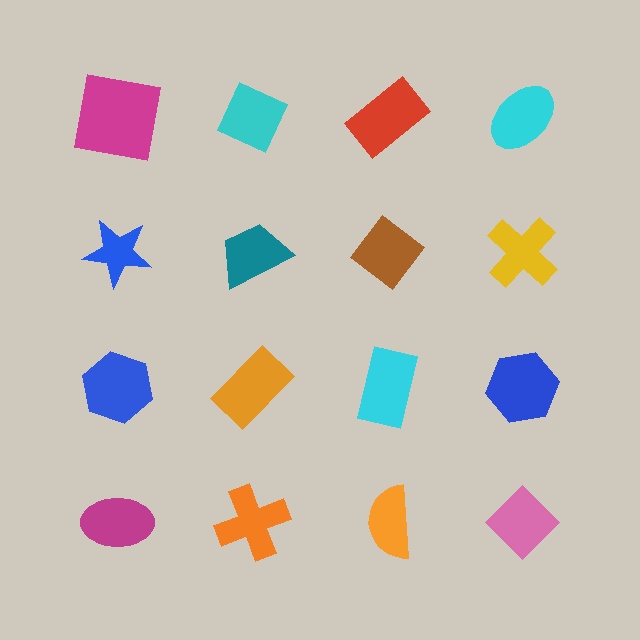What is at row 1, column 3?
A red rectangle.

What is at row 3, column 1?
A blue hexagon.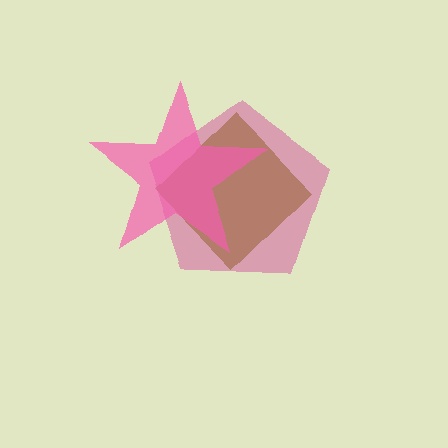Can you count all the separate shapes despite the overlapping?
Yes, there are 3 separate shapes.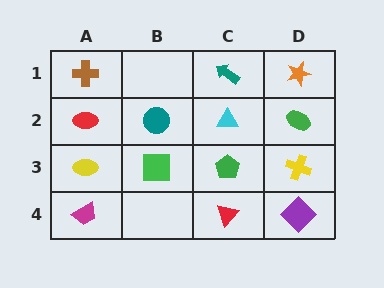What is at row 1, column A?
A brown cross.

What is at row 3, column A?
A yellow ellipse.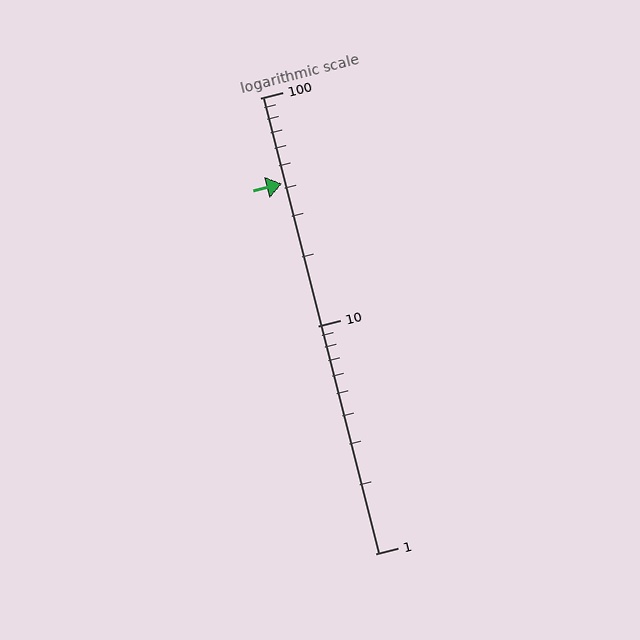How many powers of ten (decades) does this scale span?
The scale spans 2 decades, from 1 to 100.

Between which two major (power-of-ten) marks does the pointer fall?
The pointer is between 10 and 100.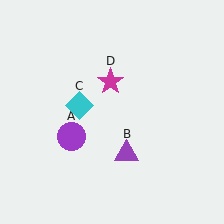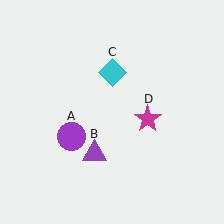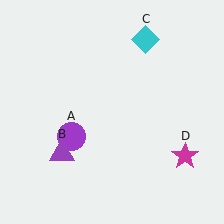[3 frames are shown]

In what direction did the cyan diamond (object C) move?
The cyan diamond (object C) moved up and to the right.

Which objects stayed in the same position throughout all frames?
Purple circle (object A) remained stationary.